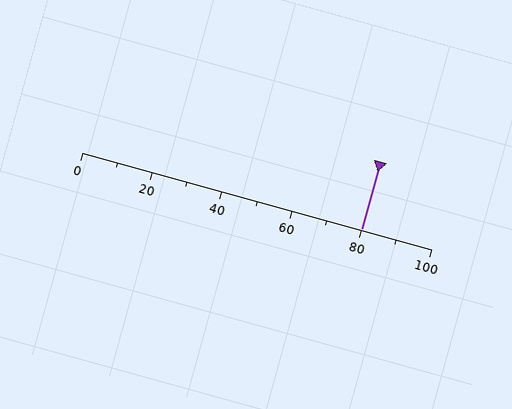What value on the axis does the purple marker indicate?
The marker indicates approximately 80.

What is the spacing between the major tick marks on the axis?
The major ticks are spaced 20 apart.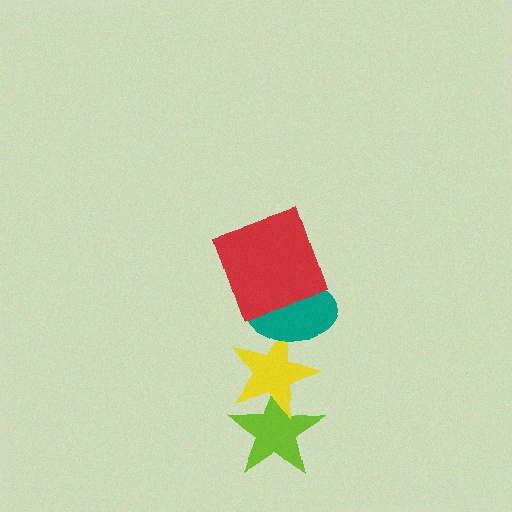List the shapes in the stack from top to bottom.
From top to bottom: the red square, the teal ellipse, the yellow star, the lime star.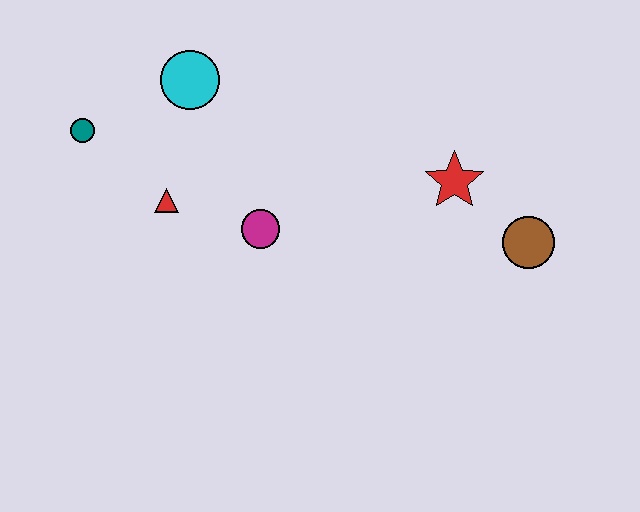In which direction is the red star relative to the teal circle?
The red star is to the right of the teal circle.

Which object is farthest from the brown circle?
The teal circle is farthest from the brown circle.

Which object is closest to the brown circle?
The red star is closest to the brown circle.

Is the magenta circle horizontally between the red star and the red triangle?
Yes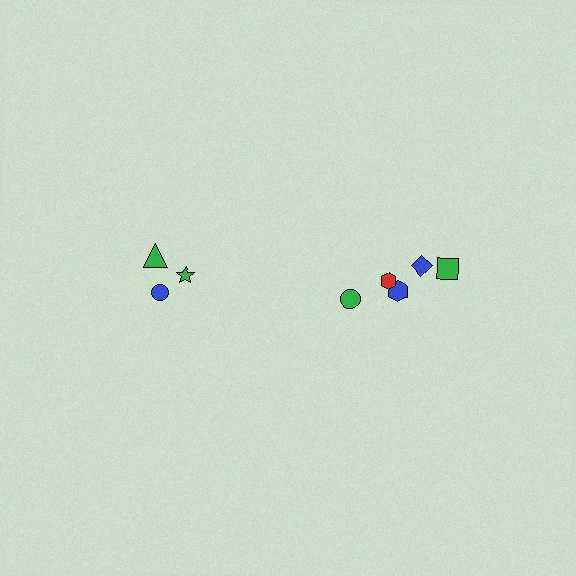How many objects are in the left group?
There are 3 objects.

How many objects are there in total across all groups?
There are 8 objects.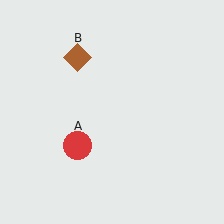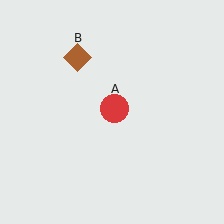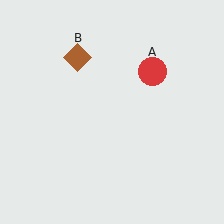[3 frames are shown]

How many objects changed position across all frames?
1 object changed position: red circle (object A).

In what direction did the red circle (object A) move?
The red circle (object A) moved up and to the right.